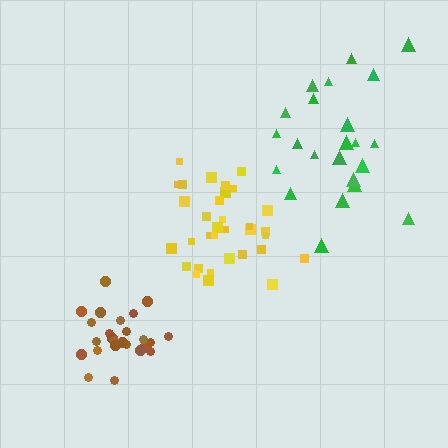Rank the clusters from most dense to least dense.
brown, yellow, green.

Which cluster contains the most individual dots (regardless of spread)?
Yellow (33).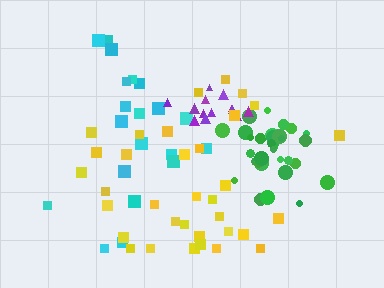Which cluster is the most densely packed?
Green.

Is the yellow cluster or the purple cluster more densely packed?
Purple.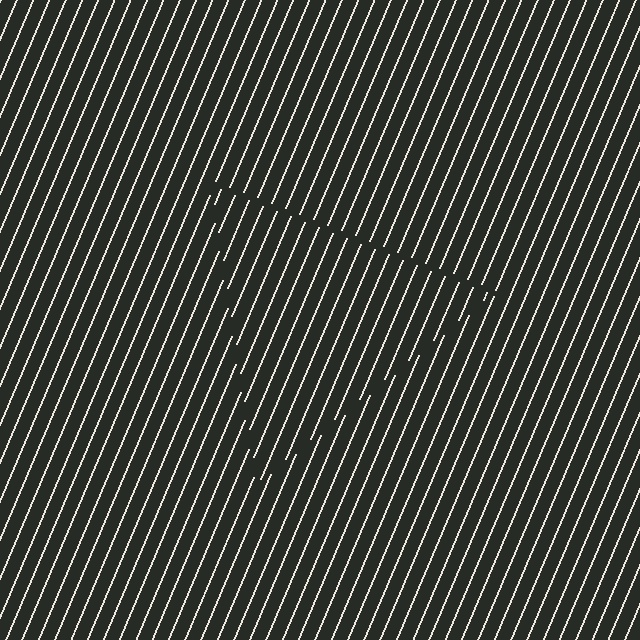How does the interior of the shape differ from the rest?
The interior of the shape contains the same grating, shifted by half a period — the contour is defined by the phase discontinuity where line-ends from the inner and outer gratings abut.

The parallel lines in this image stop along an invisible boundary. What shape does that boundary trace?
An illusory triangle. The interior of the shape contains the same grating, shifted by half a period — the contour is defined by the phase discontinuity where line-ends from the inner and outer gratings abut.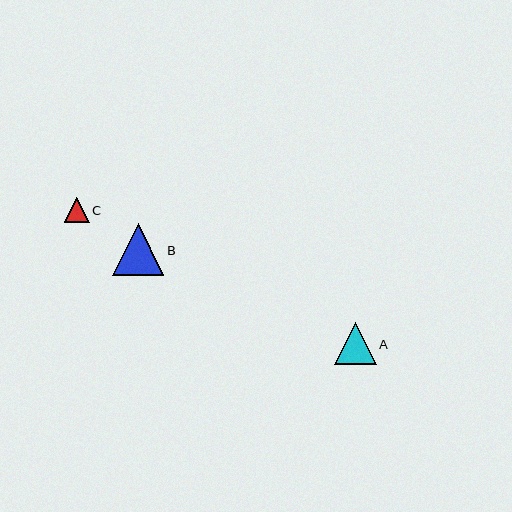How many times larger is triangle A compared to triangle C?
Triangle A is approximately 1.7 times the size of triangle C.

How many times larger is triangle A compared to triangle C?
Triangle A is approximately 1.7 times the size of triangle C.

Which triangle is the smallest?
Triangle C is the smallest with a size of approximately 25 pixels.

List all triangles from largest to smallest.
From largest to smallest: B, A, C.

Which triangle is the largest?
Triangle B is the largest with a size of approximately 51 pixels.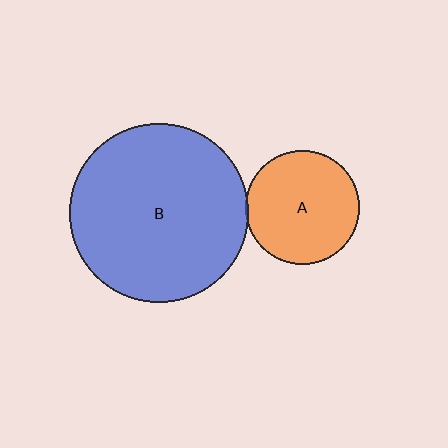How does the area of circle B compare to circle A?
Approximately 2.5 times.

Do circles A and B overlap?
Yes.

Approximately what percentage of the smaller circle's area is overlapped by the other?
Approximately 5%.